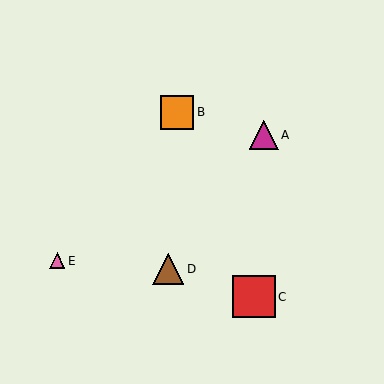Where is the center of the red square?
The center of the red square is at (254, 297).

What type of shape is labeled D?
Shape D is a brown triangle.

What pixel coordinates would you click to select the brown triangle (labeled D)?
Click at (168, 269) to select the brown triangle D.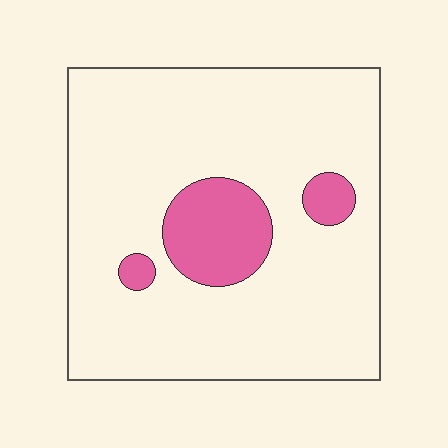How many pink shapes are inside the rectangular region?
3.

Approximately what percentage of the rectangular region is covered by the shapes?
Approximately 15%.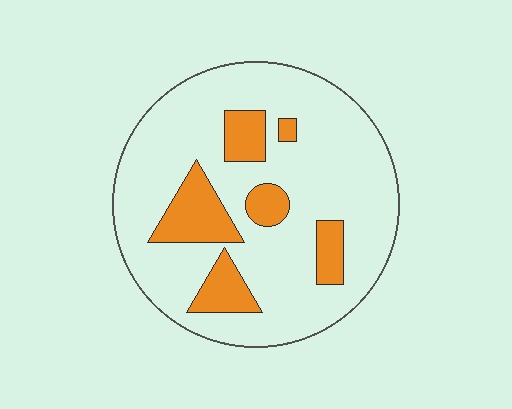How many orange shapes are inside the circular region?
6.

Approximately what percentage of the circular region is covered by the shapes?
Approximately 20%.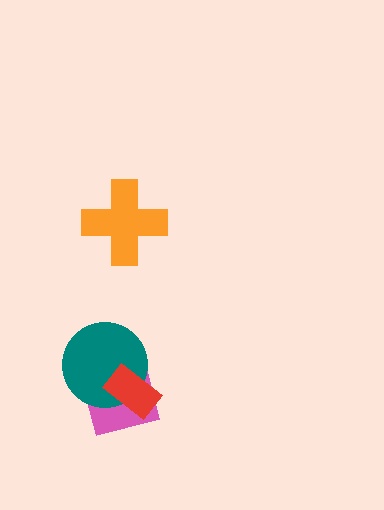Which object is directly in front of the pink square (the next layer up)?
The teal circle is directly in front of the pink square.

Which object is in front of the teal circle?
The red rectangle is in front of the teal circle.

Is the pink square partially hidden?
Yes, it is partially covered by another shape.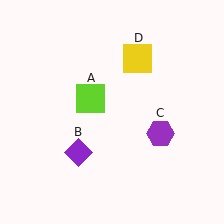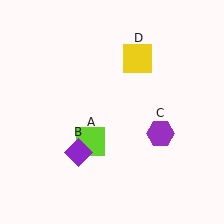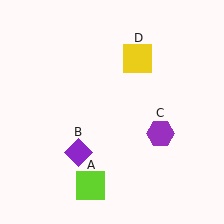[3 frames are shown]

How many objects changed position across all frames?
1 object changed position: lime square (object A).